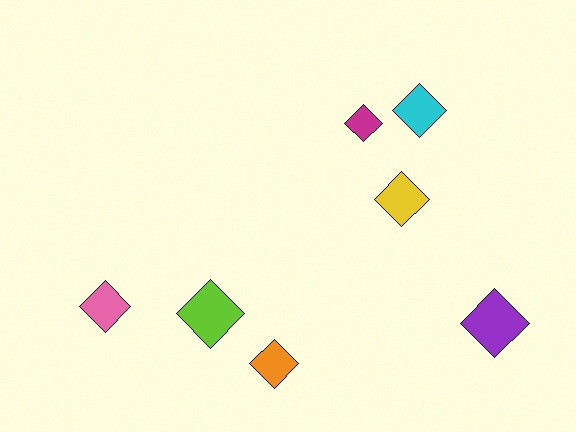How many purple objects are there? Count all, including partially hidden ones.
There is 1 purple object.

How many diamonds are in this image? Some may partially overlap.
There are 7 diamonds.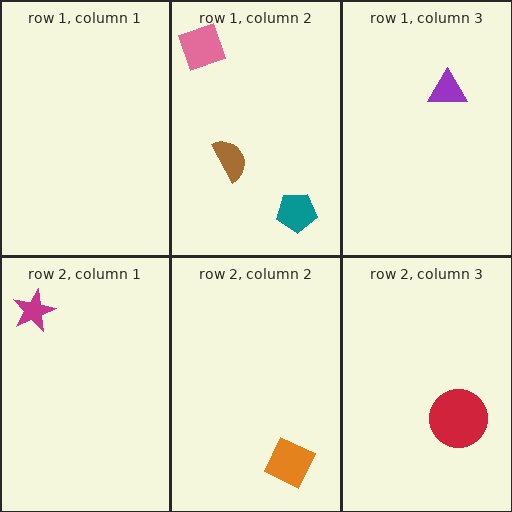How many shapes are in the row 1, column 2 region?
3.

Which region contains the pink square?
The row 1, column 2 region.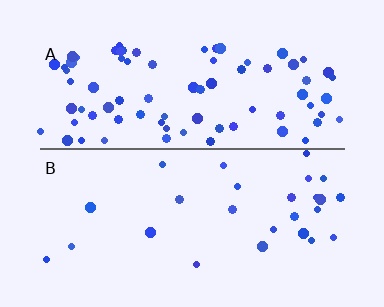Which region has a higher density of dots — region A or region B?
A (the top).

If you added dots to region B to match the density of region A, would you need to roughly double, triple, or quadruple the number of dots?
Approximately triple.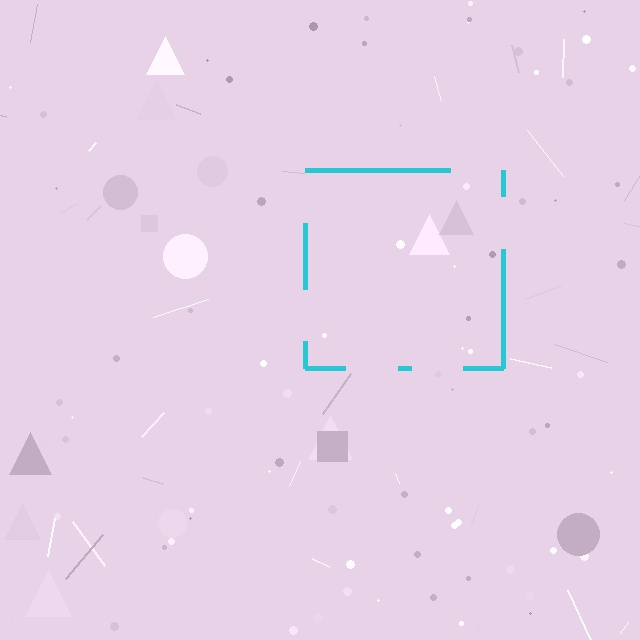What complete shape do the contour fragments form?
The contour fragments form a square.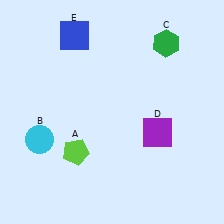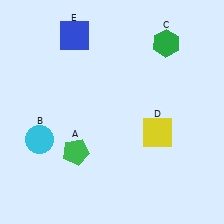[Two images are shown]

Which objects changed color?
A changed from lime to green. D changed from purple to yellow.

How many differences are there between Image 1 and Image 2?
There are 2 differences between the two images.